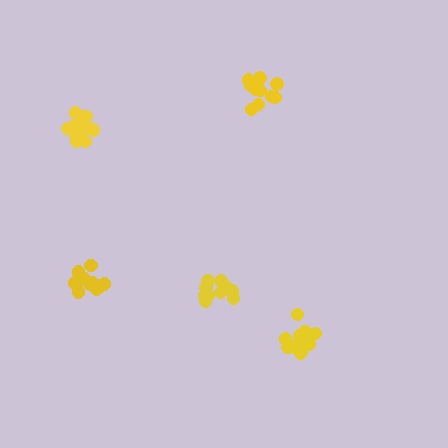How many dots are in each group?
Group 1: 11 dots, Group 2: 11 dots, Group 3: 13 dots, Group 4: 14 dots, Group 5: 14 dots (63 total).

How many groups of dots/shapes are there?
There are 5 groups.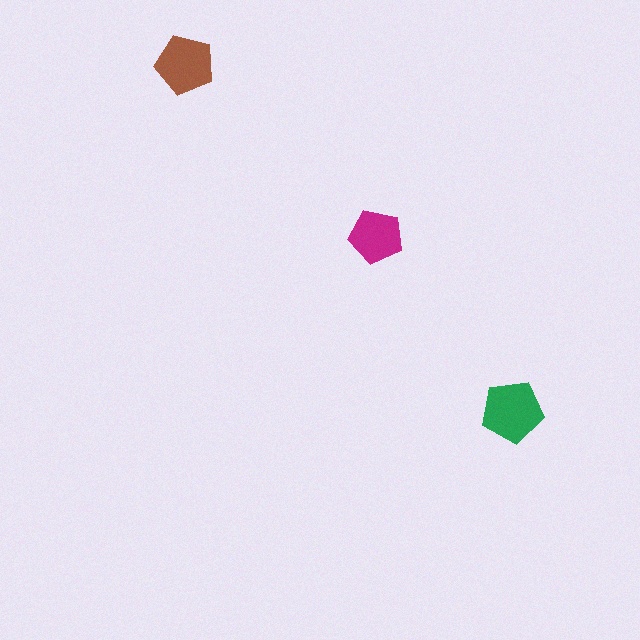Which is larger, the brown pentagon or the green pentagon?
The green one.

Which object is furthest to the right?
The green pentagon is rightmost.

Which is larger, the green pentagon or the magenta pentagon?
The green one.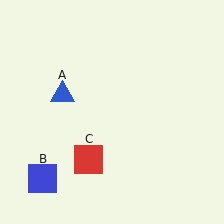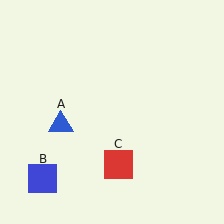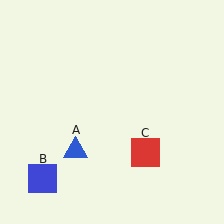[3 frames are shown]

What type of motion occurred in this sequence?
The blue triangle (object A), red square (object C) rotated counterclockwise around the center of the scene.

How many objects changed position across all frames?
2 objects changed position: blue triangle (object A), red square (object C).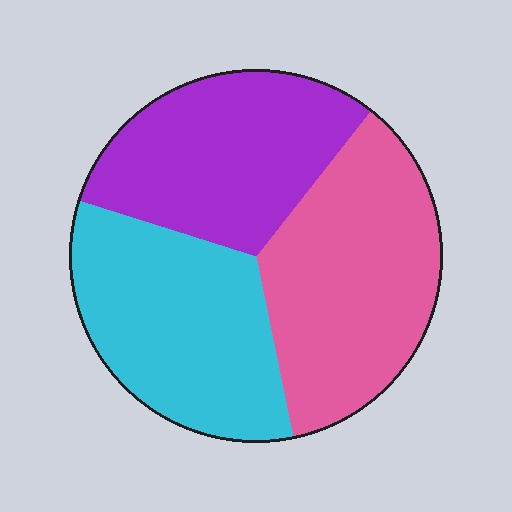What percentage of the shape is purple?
Purple covers around 30% of the shape.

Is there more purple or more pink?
Pink.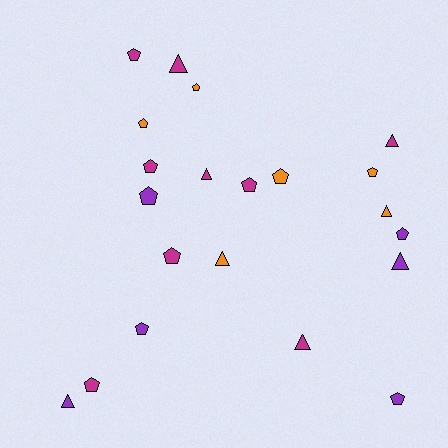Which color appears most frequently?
Magenta, with 9 objects.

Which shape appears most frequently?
Pentagon, with 13 objects.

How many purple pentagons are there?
There are 4 purple pentagons.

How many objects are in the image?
There are 21 objects.